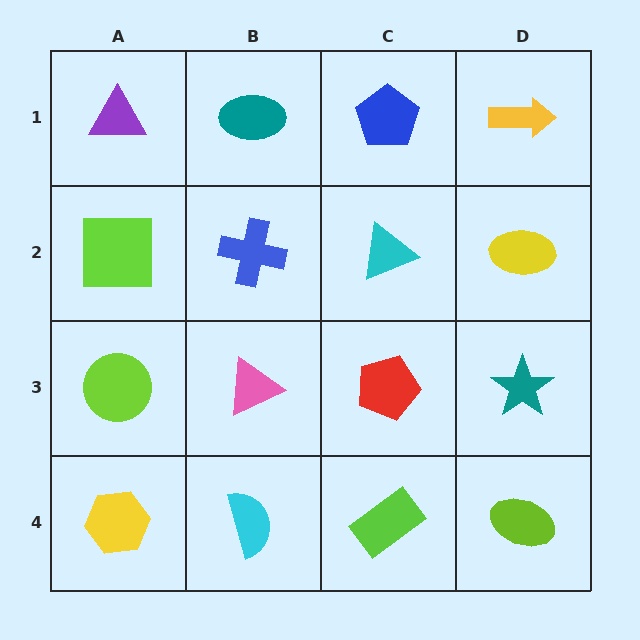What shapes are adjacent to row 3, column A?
A lime square (row 2, column A), a yellow hexagon (row 4, column A), a pink triangle (row 3, column B).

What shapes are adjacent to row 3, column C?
A cyan triangle (row 2, column C), a lime rectangle (row 4, column C), a pink triangle (row 3, column B), a teal star (row 3, column D).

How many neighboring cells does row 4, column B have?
3.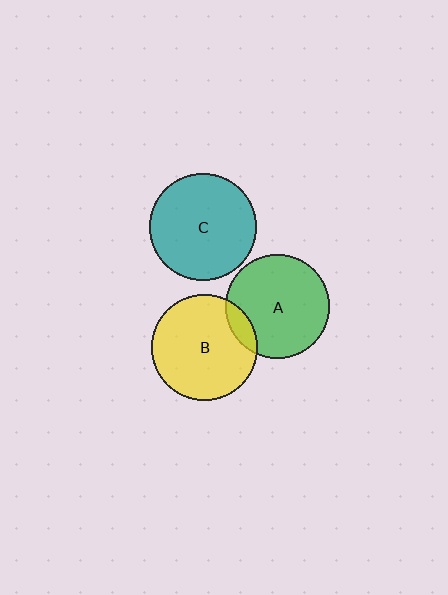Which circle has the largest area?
Circle C (teal).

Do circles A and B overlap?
Yes.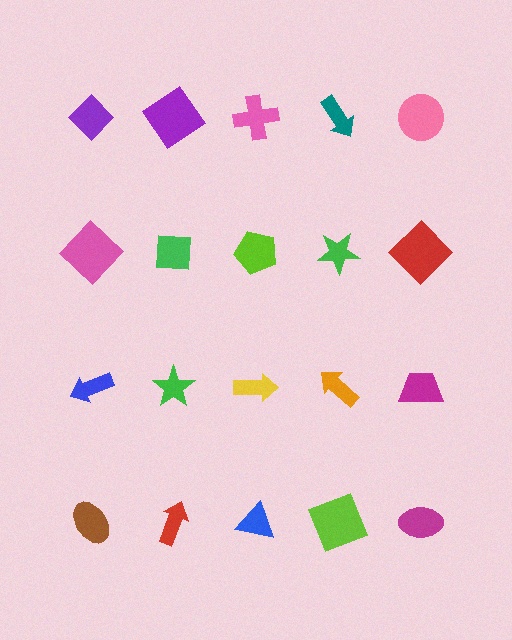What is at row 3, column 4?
An orange arrow.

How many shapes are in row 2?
5 shapes.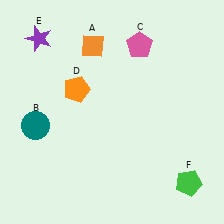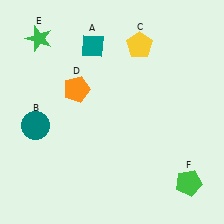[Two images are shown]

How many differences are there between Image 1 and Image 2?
There are 3 differences between the two images.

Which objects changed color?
A changed from orange to teal. C changed from pink to yellow. E changed from purple to green.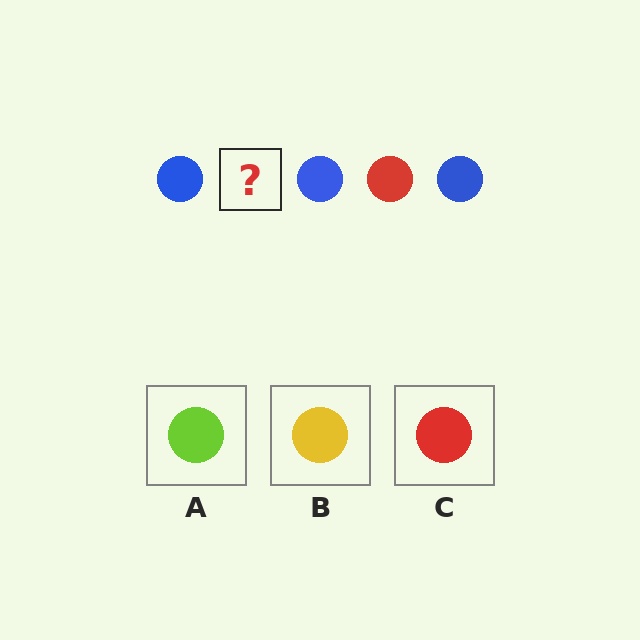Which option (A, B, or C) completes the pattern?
C.